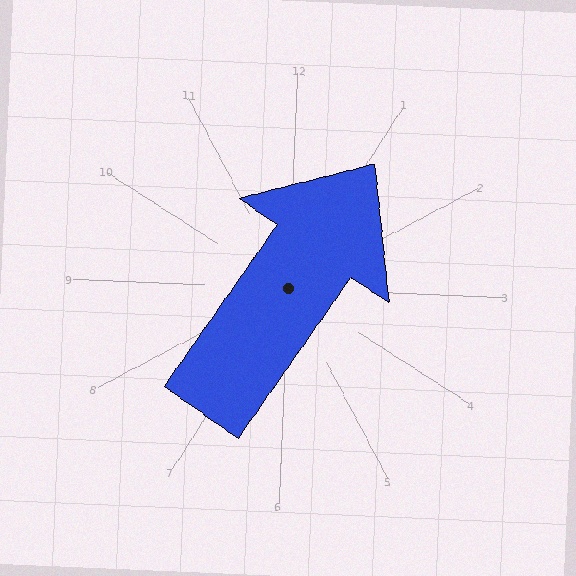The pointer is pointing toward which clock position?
Roughly 1 o'clock.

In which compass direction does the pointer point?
Northeast.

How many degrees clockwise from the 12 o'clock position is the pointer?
Approximately 33 degrees.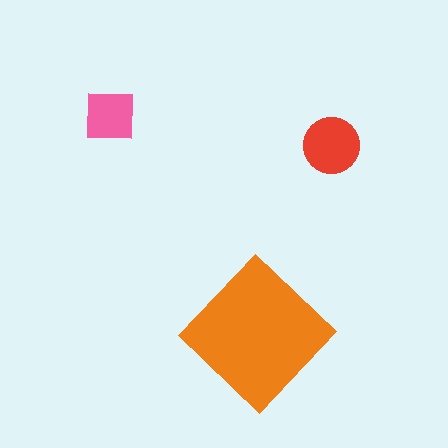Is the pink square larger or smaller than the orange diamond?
Smaller.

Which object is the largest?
The orange diamond.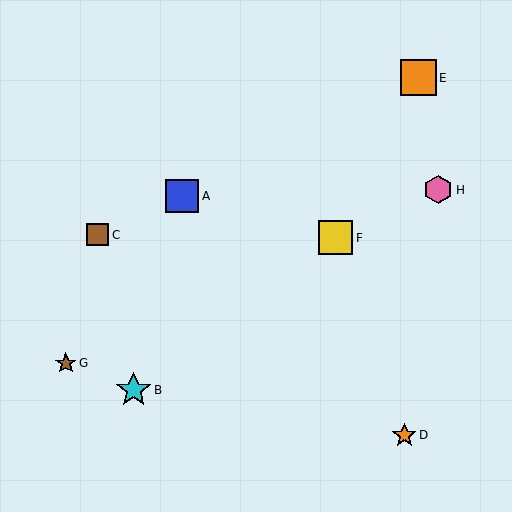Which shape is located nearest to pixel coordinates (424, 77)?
The orange square (labeled E) at (418, 78) is nearest to that location.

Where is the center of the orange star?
The center of the orange star is at (404, 435).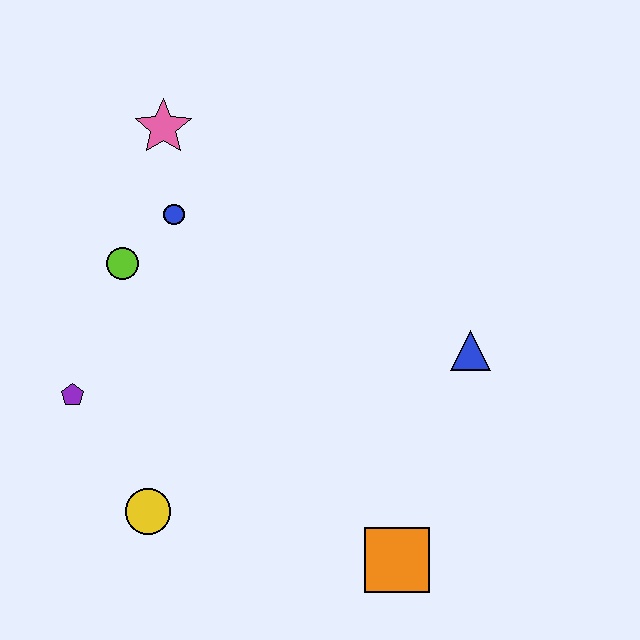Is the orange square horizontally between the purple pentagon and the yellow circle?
No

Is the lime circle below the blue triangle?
No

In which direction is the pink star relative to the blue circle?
The pink star is above the blue circle.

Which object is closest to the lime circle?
The blue circle is closest to the lime circle.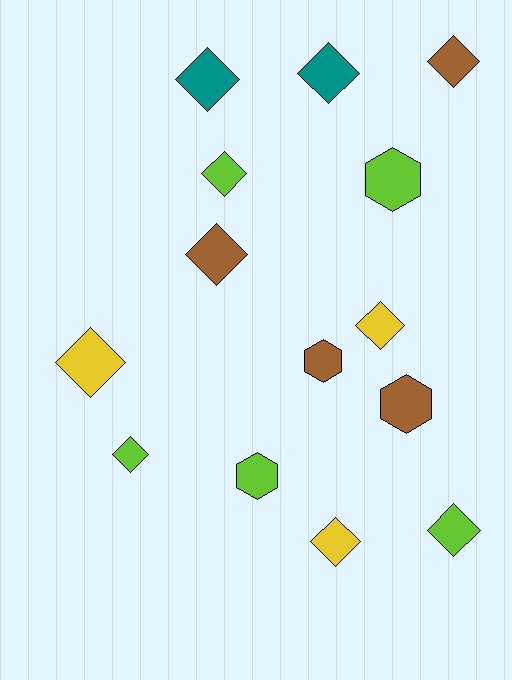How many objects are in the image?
There are 14 objects.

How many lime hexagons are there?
There are 2 lime hexagons.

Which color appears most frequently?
Lime, with 5 objects.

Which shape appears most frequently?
Diamond, with 10 objects.